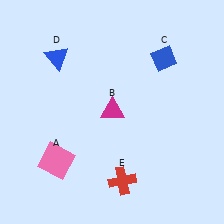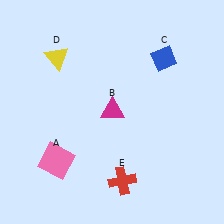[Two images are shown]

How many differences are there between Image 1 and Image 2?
There is 1 difference between the two images.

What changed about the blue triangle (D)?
In Image 1, D is blue. In Image 2, it changed to yellow.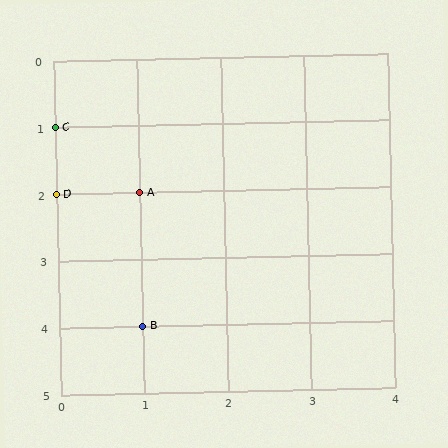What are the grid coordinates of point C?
Point C is at grid coordinates (0, 1).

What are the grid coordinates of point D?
Point D is at grid coordinates (0, 2).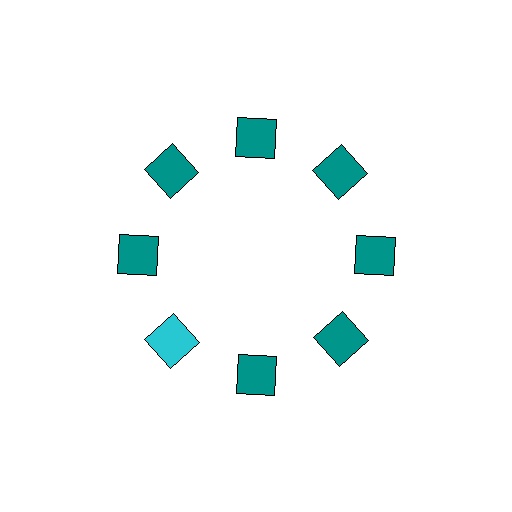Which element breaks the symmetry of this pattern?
The cyan square at roughly the 8 o'clock position breaks the symmetry. All other shapes are teal squares.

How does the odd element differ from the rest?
It has a different color: cyan instead of teal.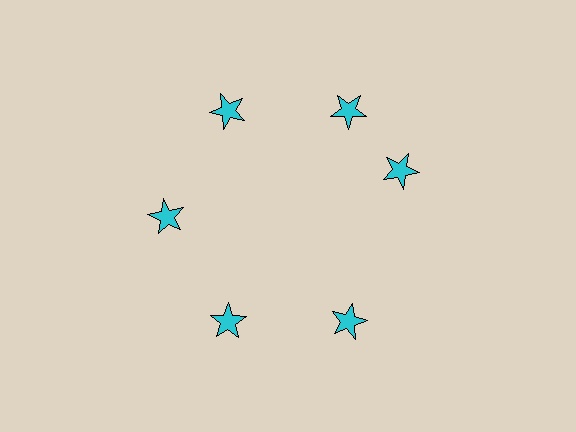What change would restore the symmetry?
The symmetry would be restored by rotating it back into even spacing with its neighbors so that all 6 stars sit at equal angles and equal distance from the center.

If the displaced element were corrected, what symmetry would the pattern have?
It would have 6-fold rotational symmetry — the pattern would map onto itself every 60 degrees.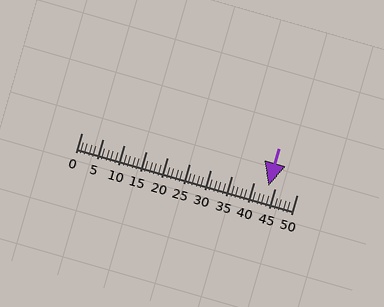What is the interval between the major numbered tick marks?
The major tick marks are spaced 5 units apart.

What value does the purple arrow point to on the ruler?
The purple arrow points to approximately 43.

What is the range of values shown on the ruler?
The ruler shows values from 0 to 50.